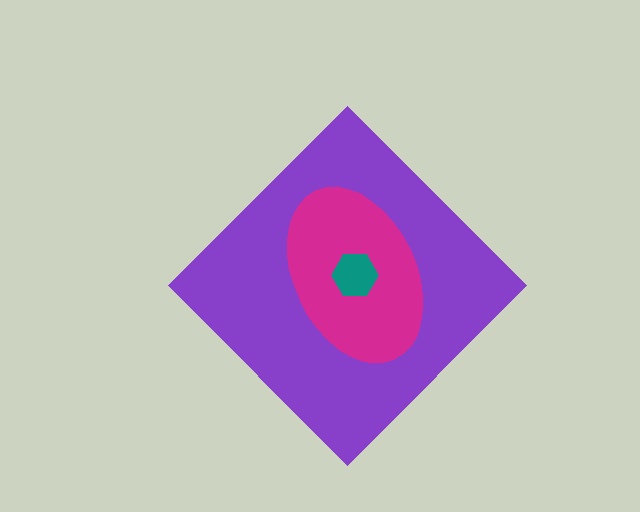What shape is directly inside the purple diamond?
The magenta ellipse.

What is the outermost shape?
The purple diamond.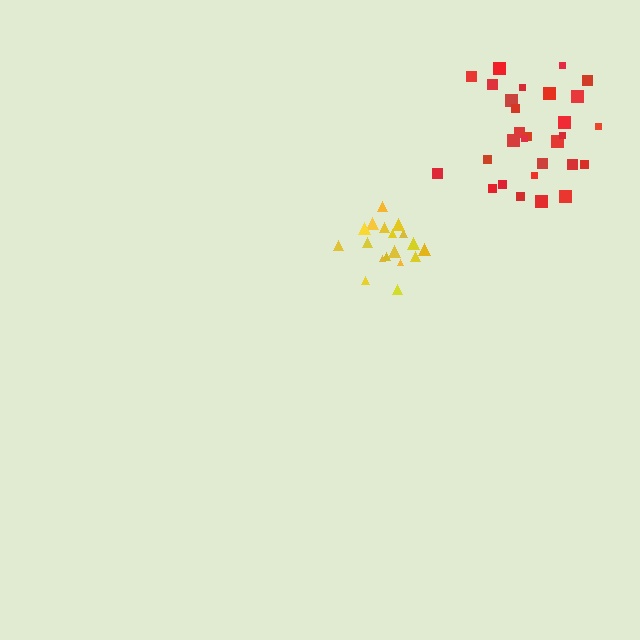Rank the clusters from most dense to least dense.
yellow, red.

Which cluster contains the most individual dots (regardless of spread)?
Red (30).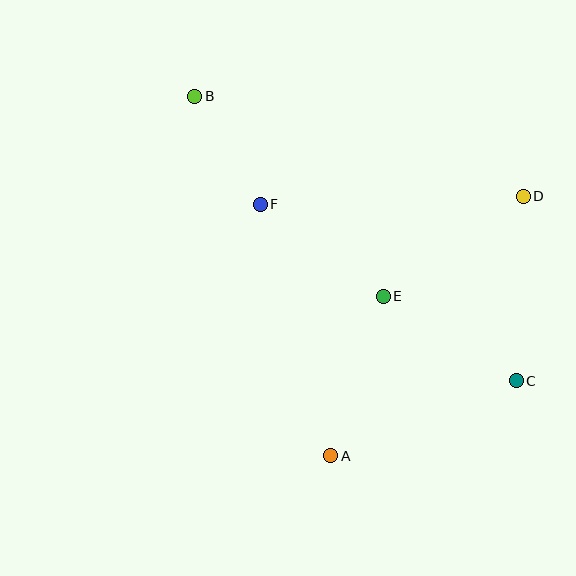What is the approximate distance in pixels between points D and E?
The distance between D and E is approximately 172 pixels.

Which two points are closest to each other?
Points B and F are closest to each other.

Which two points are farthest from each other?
Points B and C are farthest from each other.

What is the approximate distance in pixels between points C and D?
The distance between C and D is approximately 185 pixels.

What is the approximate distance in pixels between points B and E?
The distance between B and E is approximately 275 pixels.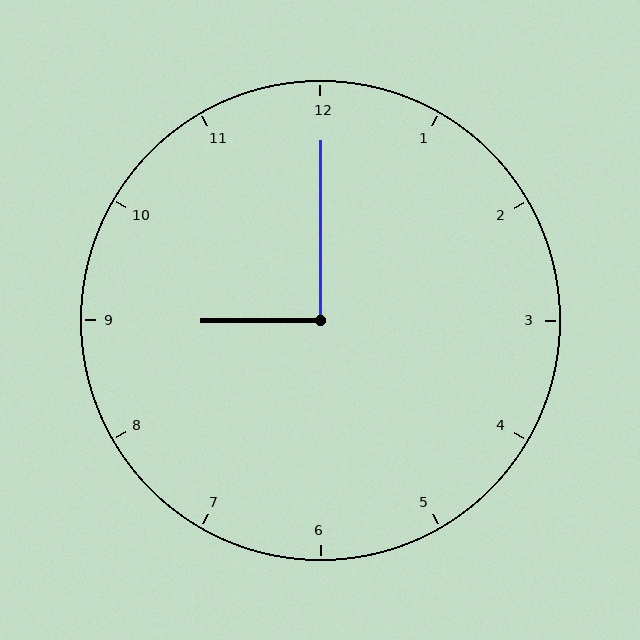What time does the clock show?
9:00.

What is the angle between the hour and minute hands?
Approximately 90 degrees.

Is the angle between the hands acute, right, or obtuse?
It is right.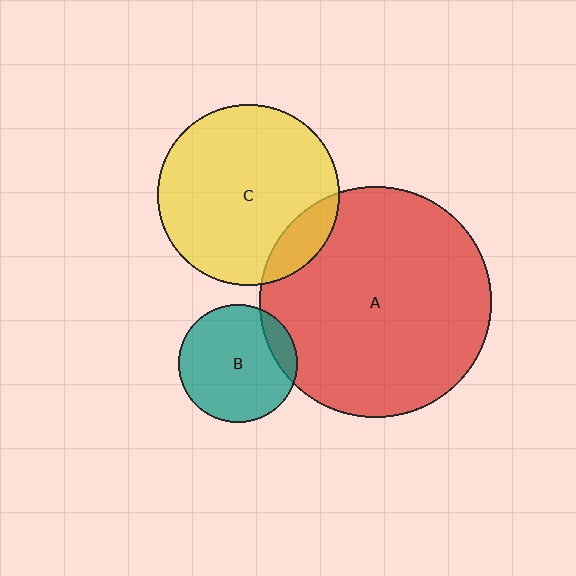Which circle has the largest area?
Circle A (red).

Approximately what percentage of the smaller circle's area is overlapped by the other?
Approximately 15%.